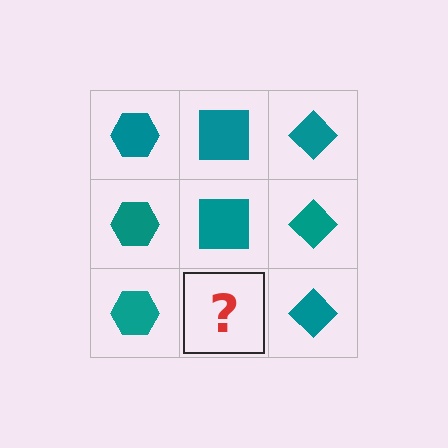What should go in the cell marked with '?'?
The missing cell should contain a teal square.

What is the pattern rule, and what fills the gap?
The rule is that each column has a consistent shape. The gap should be filled with a teal square.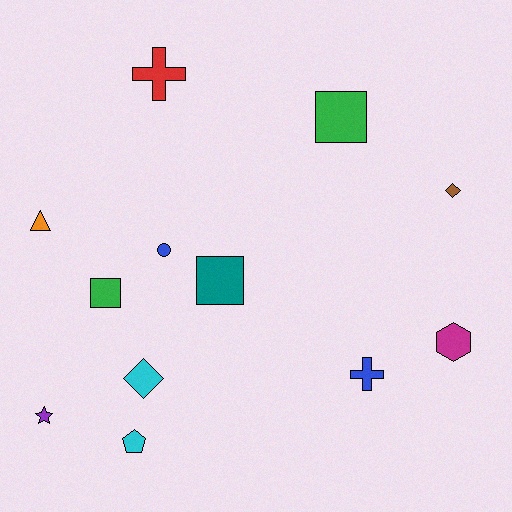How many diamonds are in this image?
There are 2 diamonds.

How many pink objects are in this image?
There are no pink objects.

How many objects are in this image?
There are 12 objects.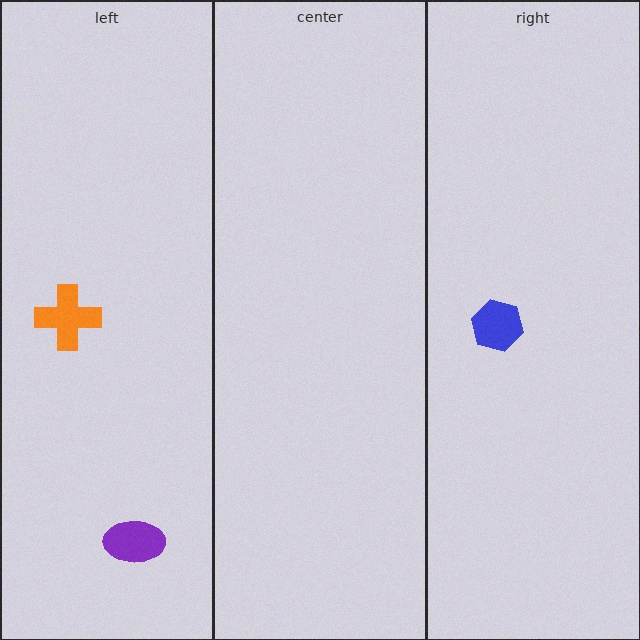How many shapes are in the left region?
2.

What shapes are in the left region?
The orange cross, the purple ellipse.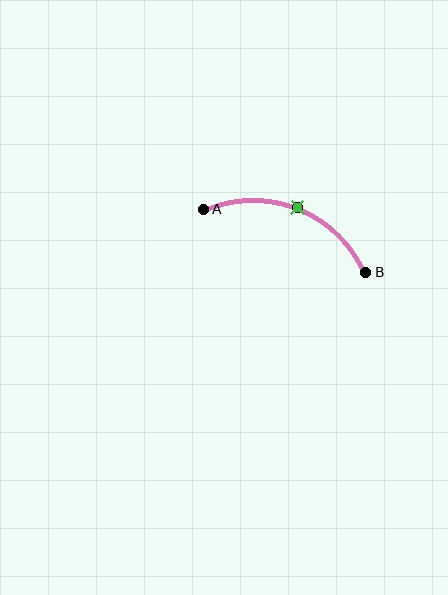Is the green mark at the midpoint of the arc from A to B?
Yes. The green mark lies on the arc at equal arc-length from both A and B — it is the arc midpoint.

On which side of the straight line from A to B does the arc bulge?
The arc bulges above the straight line connecting A and B.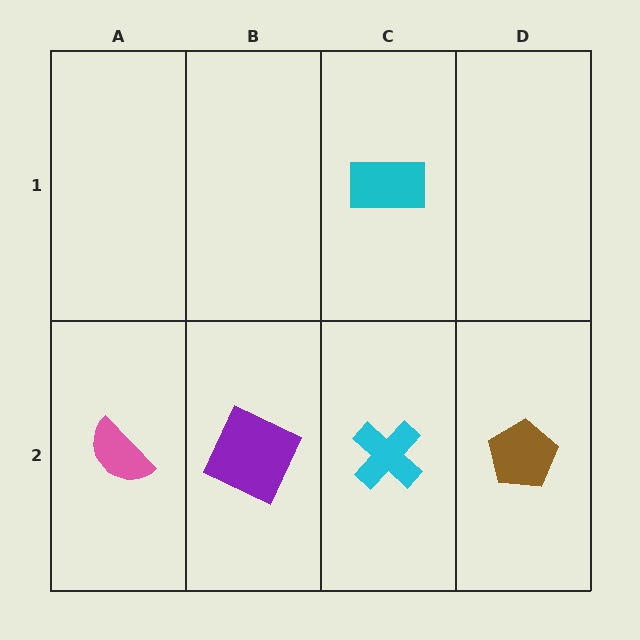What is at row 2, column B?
A purple square.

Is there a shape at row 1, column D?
No, that cell is empty.